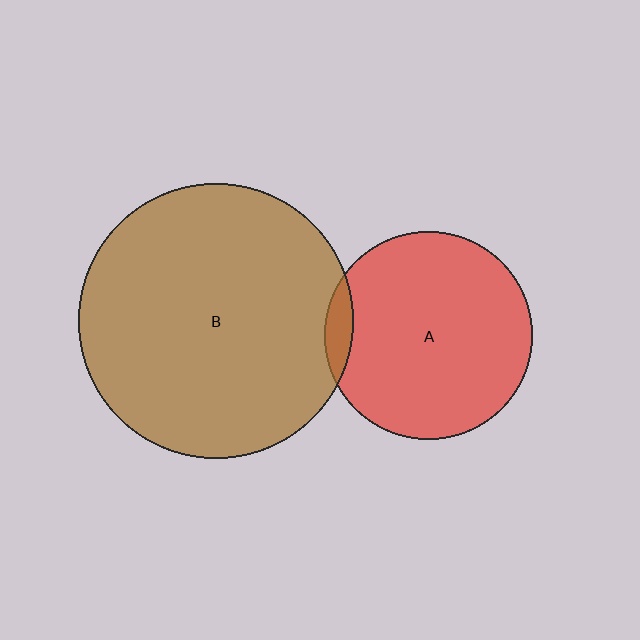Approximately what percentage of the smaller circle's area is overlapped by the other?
Approximately 5%.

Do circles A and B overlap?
Yes.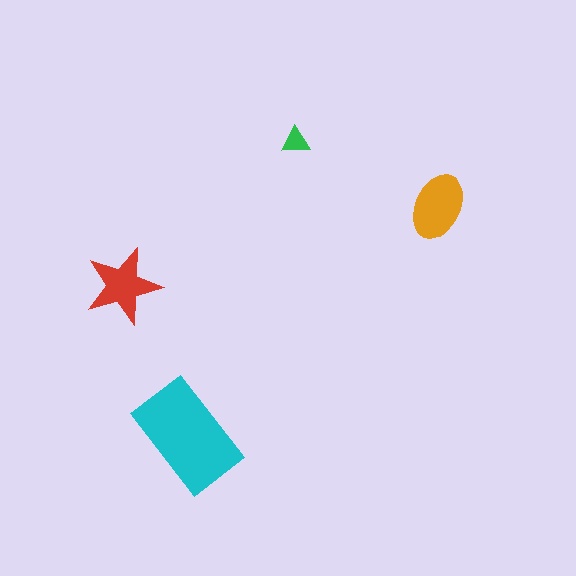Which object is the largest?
The cyan rectangle.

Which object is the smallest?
The green triangle.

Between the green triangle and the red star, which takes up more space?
The red star.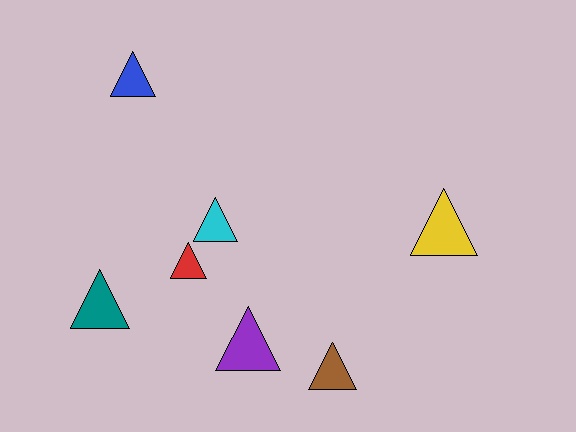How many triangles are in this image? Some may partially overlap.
There are 7 triangles.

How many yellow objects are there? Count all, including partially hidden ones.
There is 1 yellow object.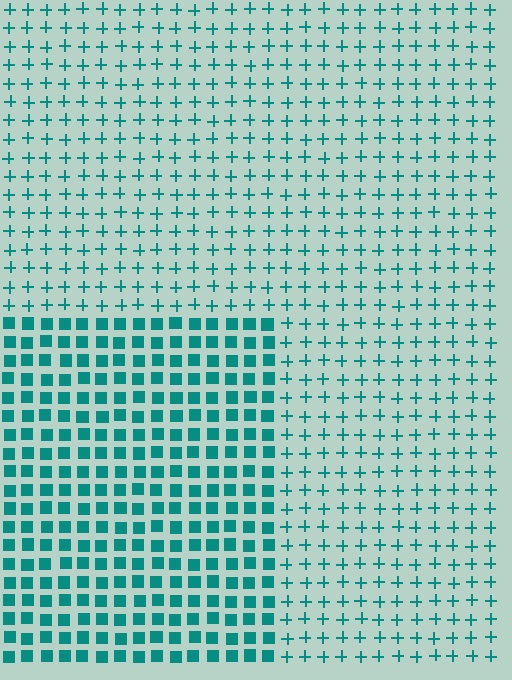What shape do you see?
I see a rectangle.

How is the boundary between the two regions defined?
The boundary is defined by a change in element shape: squares inside vs. plus signs outside. All elements share the same color and spacing.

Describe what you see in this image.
The image is filled with small teal elements arranged in a uniform grid. A rectangle-shaped region contains squares, while the surrounding area contains plus signs. The boundary is defined purely by the change in element shape.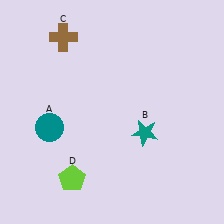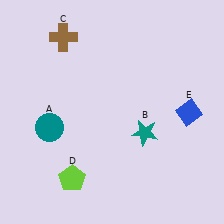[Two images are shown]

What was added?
A blue diamond (E) was added in Image 2.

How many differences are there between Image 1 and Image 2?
There is 1 difference between the two images.